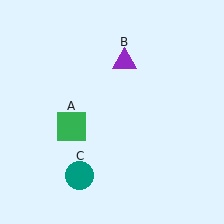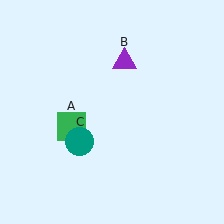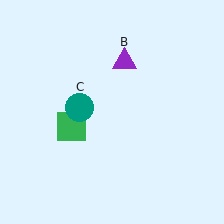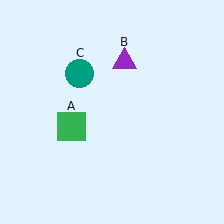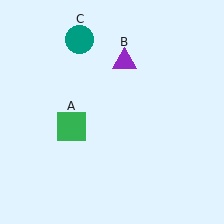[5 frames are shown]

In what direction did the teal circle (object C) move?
The teal circle (object C) moved up.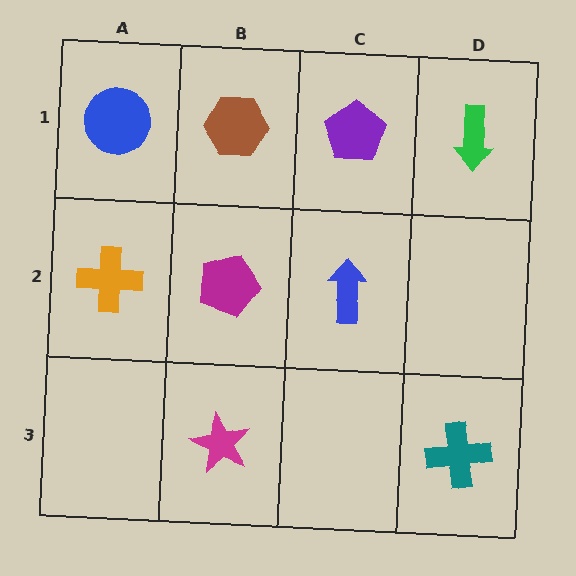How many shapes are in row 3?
2 shapes.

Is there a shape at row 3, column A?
No, that cell is empty.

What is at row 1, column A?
A blue circle.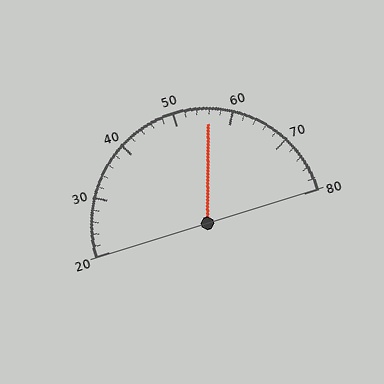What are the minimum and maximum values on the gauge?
The gauge ranges from 20 to 80.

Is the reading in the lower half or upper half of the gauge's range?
The reading is in the upper half of the range (20 to 80).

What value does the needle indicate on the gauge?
The needle indicates approximately 56.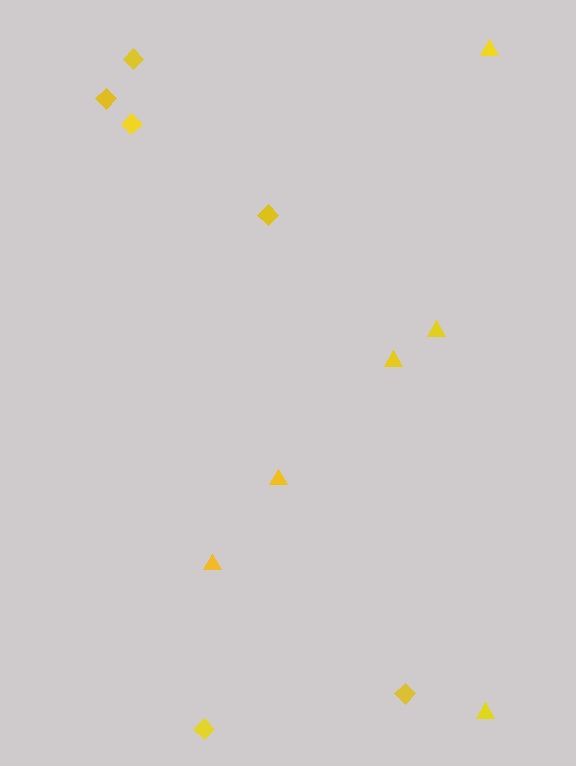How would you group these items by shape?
There are 2 groups: one group of triangles (6) and one group of diamonds (6).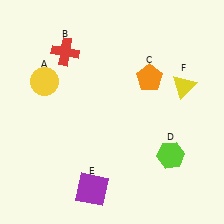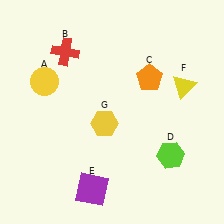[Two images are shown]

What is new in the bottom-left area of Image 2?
A yellow hexagon (G) was added in the bottom-left area of Image 2.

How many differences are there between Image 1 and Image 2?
There is 1 difference between the two images.